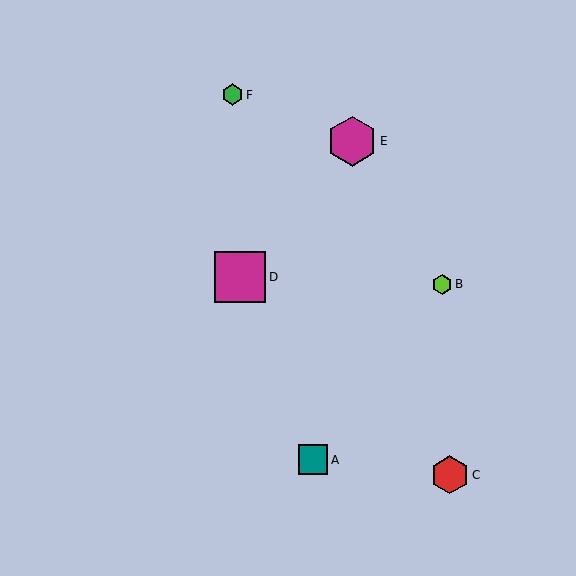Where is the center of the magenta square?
The center of the magenta square is at (240, 277).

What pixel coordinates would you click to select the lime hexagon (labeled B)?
Click at (442, 284) to select the lime hexagon B.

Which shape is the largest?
The magenta square (labeled D) is the largest.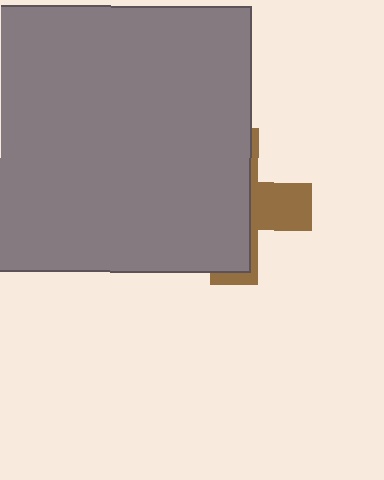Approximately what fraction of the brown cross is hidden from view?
Roughly 68% of the brown cross is hidden behind the gray square.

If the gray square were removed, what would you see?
You would see the complete brown cross.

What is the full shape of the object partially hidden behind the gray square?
The partially hidden object is a brown cross.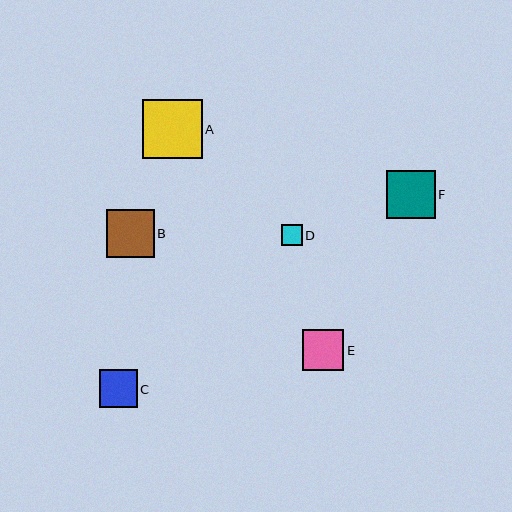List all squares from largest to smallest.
From largest to smallest: A, F, B, E, C, D.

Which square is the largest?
Square A is the largest with a size of approximately 60 pixels.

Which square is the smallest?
Square D is the smallest with a size of approximately 21 pixels.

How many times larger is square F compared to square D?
Square F is approximately 2.3 times the size of square D.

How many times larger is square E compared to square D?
Square E is approximately 2.0 times the size of square D.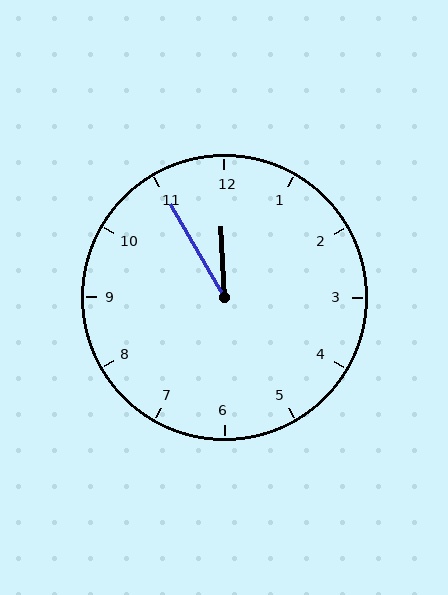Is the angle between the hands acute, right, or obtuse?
It is acute.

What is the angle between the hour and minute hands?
Approximately 28 degrees.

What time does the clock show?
11:55.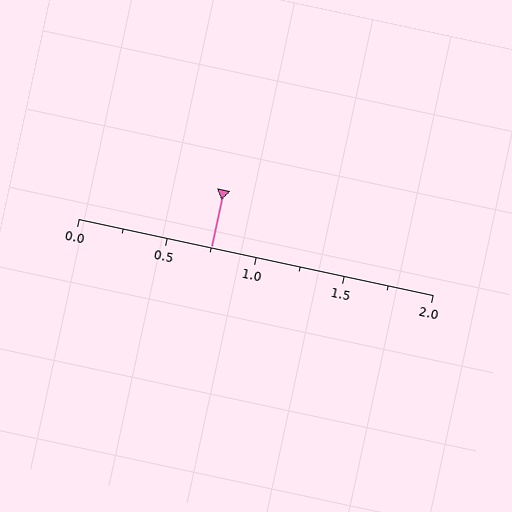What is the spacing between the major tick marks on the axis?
The major ticks are spaced 0.5 apart.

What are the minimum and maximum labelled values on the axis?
The axis runs from 0.0 to 2.0.